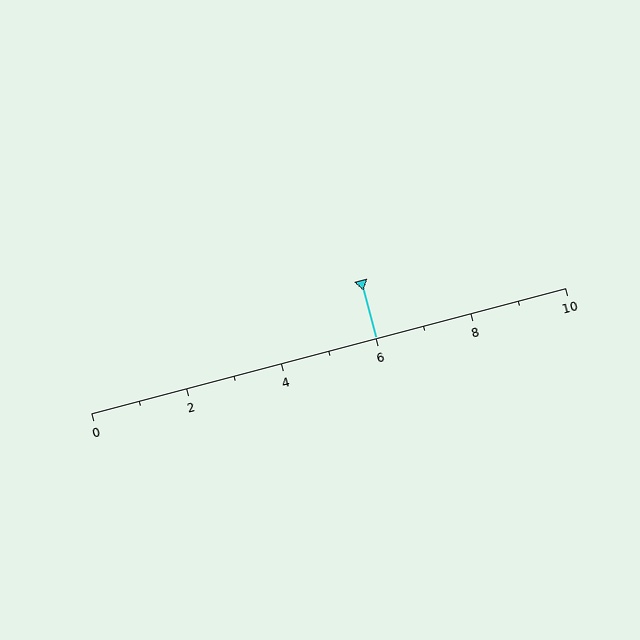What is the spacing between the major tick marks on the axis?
The major ticks are spaced 2 apart.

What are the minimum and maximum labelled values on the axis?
The axis runs from 0 to 10.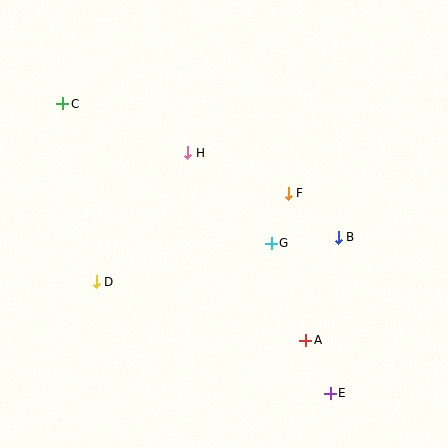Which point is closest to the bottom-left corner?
Point D is closest to the bottom-left corner.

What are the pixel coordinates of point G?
Point G is at (271, 243).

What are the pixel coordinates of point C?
Point C is at (63, 104).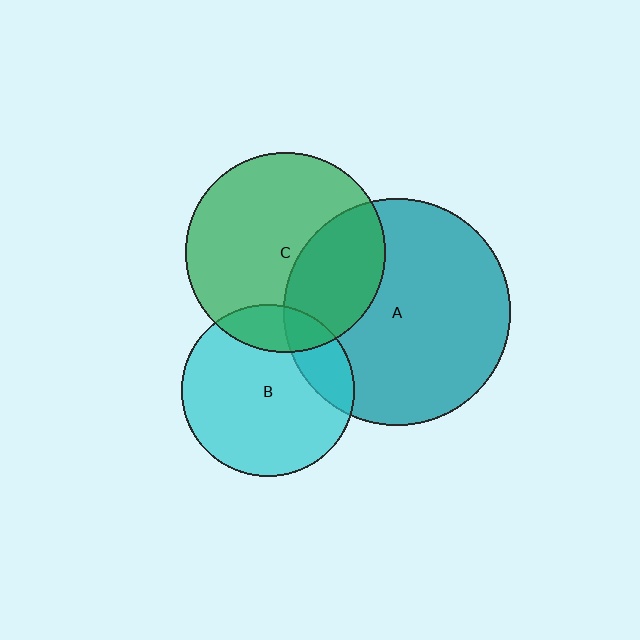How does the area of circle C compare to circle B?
Approximately 1.4 times.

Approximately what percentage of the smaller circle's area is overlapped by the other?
Approximately 20%.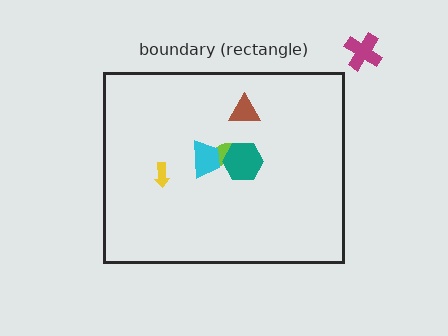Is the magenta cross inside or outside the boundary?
Outside.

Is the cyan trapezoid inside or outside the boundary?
Inside.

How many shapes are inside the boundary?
5 inside, 1 outside.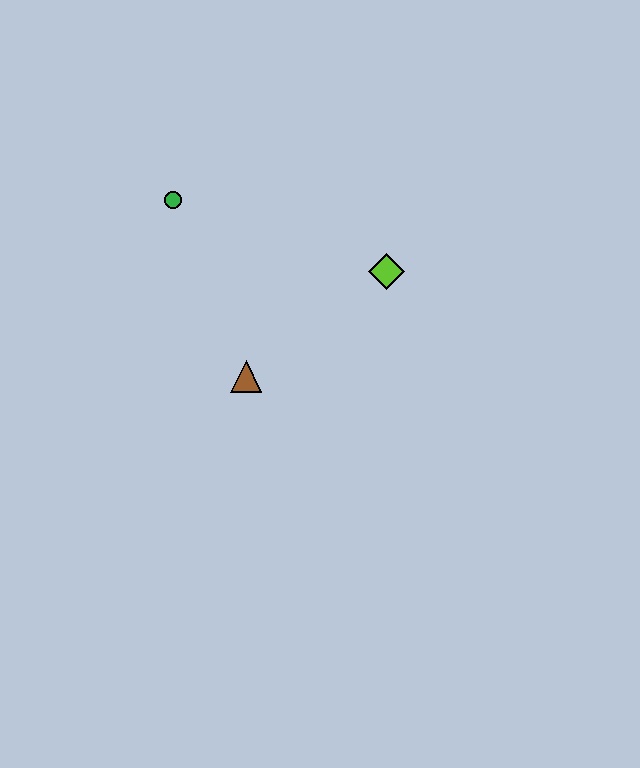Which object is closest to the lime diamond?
The brown triangle is closest to the lime diamond.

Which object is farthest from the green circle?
The lime diamond is farthest from the green circle.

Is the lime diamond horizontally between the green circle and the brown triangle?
No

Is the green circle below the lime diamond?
No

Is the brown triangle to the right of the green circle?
Yes